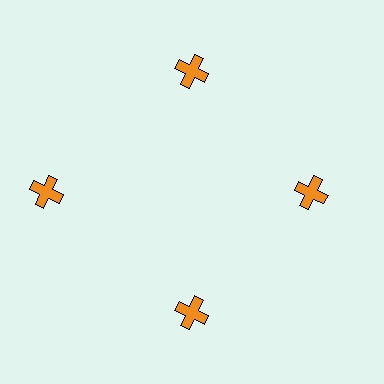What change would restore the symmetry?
The symmetry would be restored by moving it inward, back onto the ring so that all 4 crosses sit at equal angles and equal distance from the center.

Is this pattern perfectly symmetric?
No. The 4 orange crosses are arranged in a ring, but one element near the 9 o'clock position is pushed outward from the center, breaking the 4-fold rotational symmetry.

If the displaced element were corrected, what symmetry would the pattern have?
It would have 4-fold rotational symmetry — the pattern would map onto itself every 90 degrees.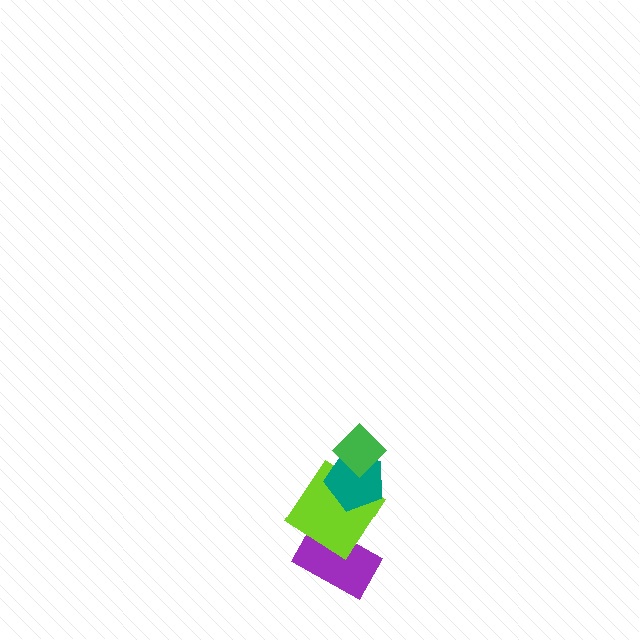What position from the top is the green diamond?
The green diamond is 1st from the top.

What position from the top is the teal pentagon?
The teal pentagon is 2nd from the top.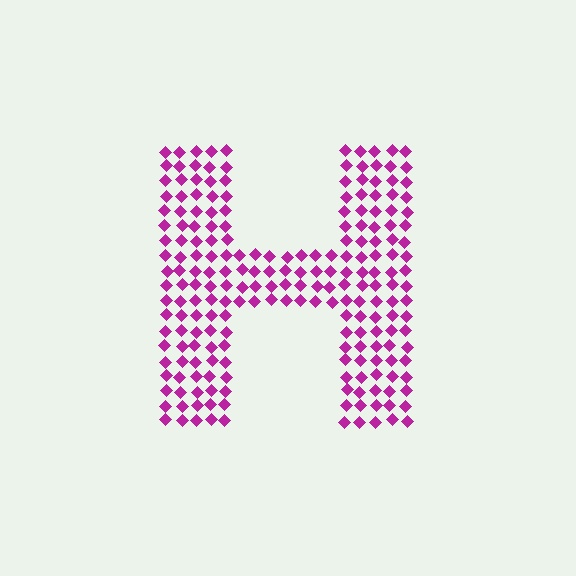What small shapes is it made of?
It is made of small diamonds.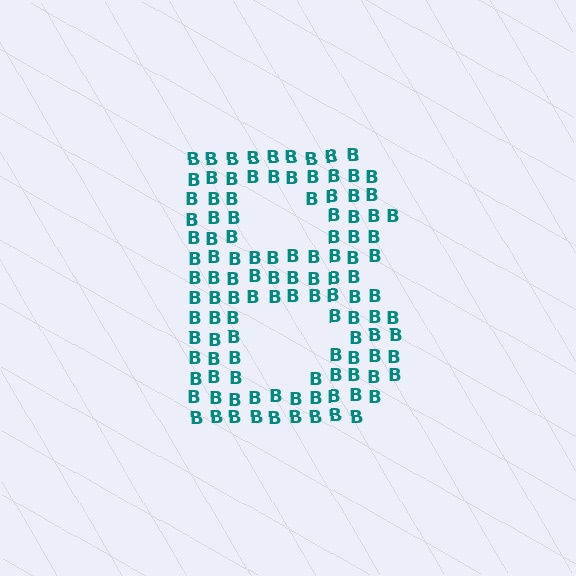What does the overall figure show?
The overall figure shows the letter B.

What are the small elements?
The small elements are letter B's.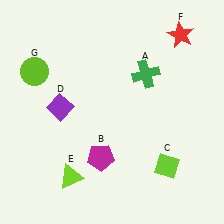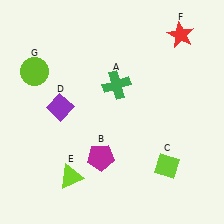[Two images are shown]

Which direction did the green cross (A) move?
The green cross (A) moved left.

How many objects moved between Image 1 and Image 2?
1 object moved between the two images.